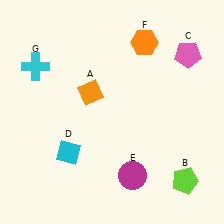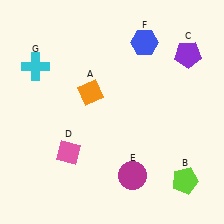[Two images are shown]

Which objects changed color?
C changed from pink to purple. D changed from cyan to pink. F changed from orange to blue.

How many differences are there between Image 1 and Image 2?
There are 3 differences between the two images.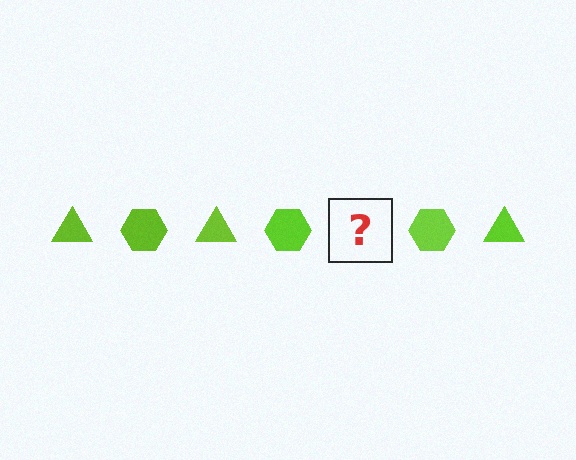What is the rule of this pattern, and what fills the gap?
The rule is that the pattern cycles through triangle, hexagon shapes in lime. The gap should be filled with a lime triangle.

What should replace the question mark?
The question mark should be replaced with a lime triangle.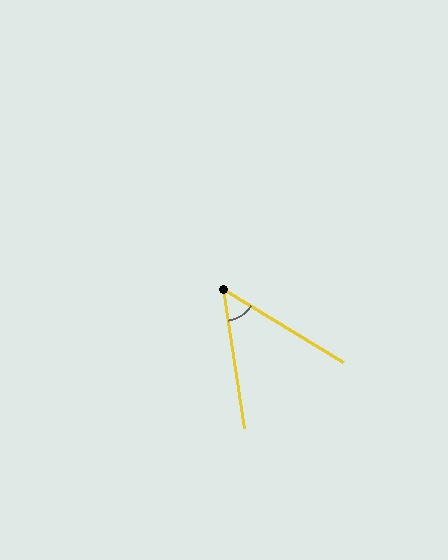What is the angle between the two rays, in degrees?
Approximately 50 degrees.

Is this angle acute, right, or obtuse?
It is acute.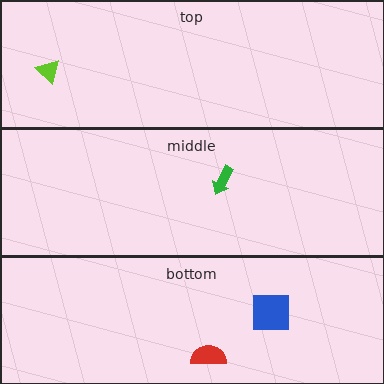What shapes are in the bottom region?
The blue square, the red semicircle.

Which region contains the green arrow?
The middle region.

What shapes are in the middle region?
The green arrow.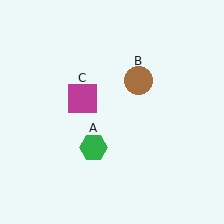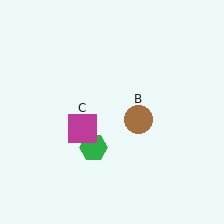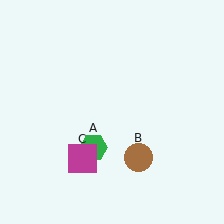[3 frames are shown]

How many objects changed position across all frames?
2 objects changed position: brown circle (object B), magenta square (object C).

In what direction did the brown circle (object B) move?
The brown circle (object B) moved down.